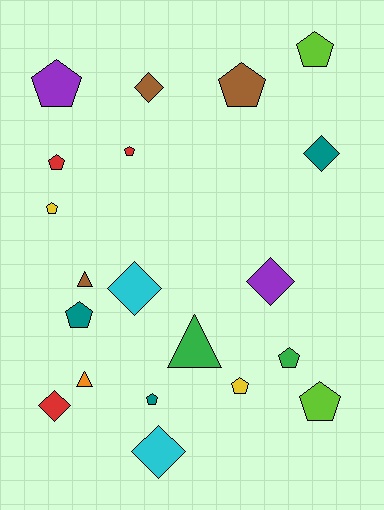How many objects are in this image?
There are 20 objects.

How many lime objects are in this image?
There are 2 lime objects.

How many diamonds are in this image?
There are 6 diamonds.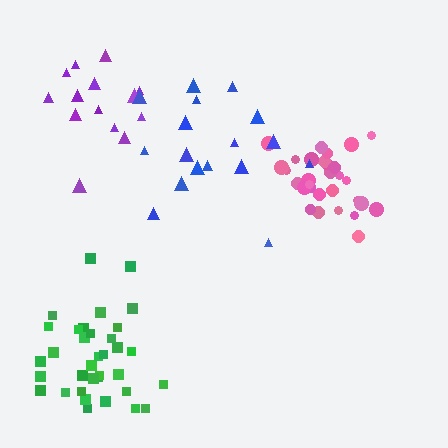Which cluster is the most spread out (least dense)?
Blue.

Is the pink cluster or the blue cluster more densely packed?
Pink.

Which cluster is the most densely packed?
Pink.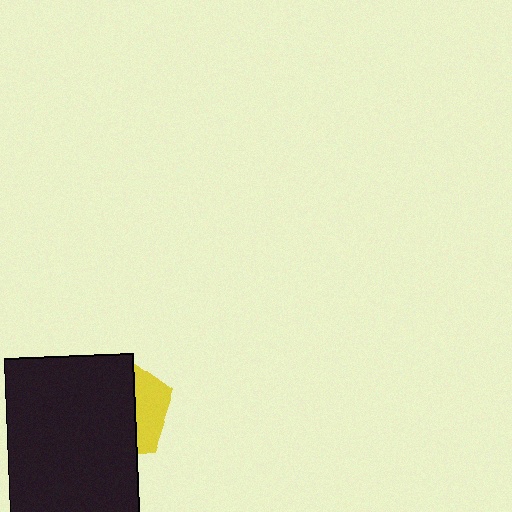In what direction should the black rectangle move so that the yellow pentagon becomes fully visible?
The black rectangle should move left. That is the shortest direction to clear the overlap and leave the yellow pentagon fully visible.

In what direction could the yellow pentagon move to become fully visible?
The yellow pentagon could move right. That would shift it out from behind the black rectangle entirely.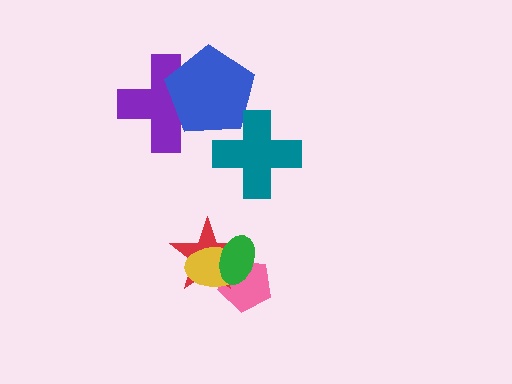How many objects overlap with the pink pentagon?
3 objects overlap with the pink pentagon.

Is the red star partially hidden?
Yes, it is partially covered by another shape.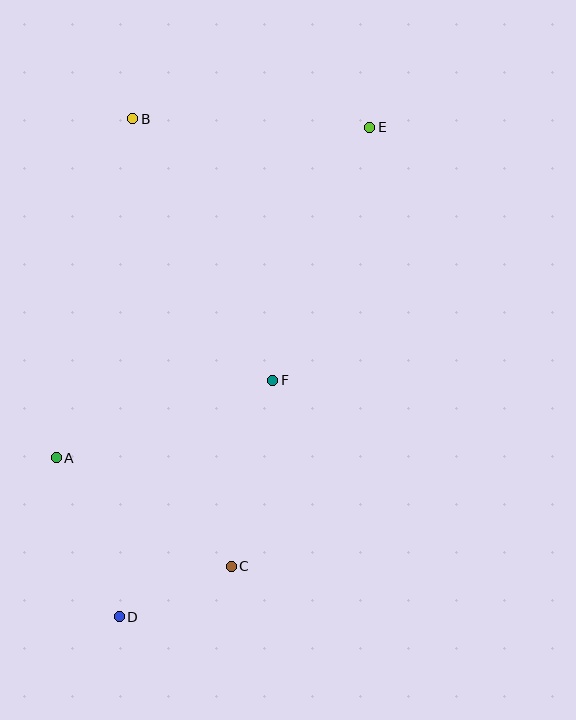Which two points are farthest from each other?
Points D and E are farthest from each other.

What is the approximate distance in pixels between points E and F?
The distance between E and F is approximately 271 pixels.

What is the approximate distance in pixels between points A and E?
The distance between A and E is approximately 456 pixels.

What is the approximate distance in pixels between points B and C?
The distance between B and C is approximately 458 pixels.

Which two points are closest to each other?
Points C and D are closest to each other.